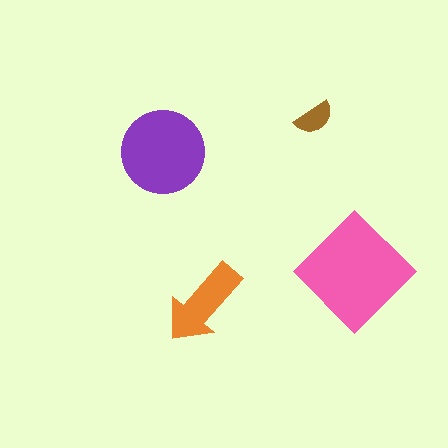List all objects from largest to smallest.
The pink diamond, the purple circle, the orange arrow, the brown semicircle.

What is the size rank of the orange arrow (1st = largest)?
3rd.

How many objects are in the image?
There are 4 objects in the image.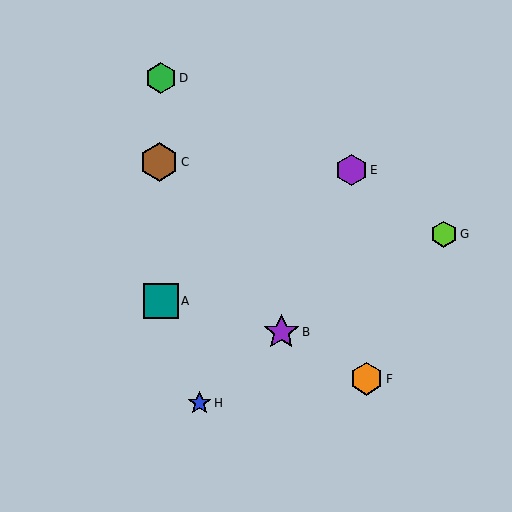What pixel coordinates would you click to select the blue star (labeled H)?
Click at (200, 403) to select the blue star H.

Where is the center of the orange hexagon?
The center of the orange hexagon is at (366, 379).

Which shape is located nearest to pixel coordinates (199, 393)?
The blue star (labeled H) at (200, 403) is nearest to that location.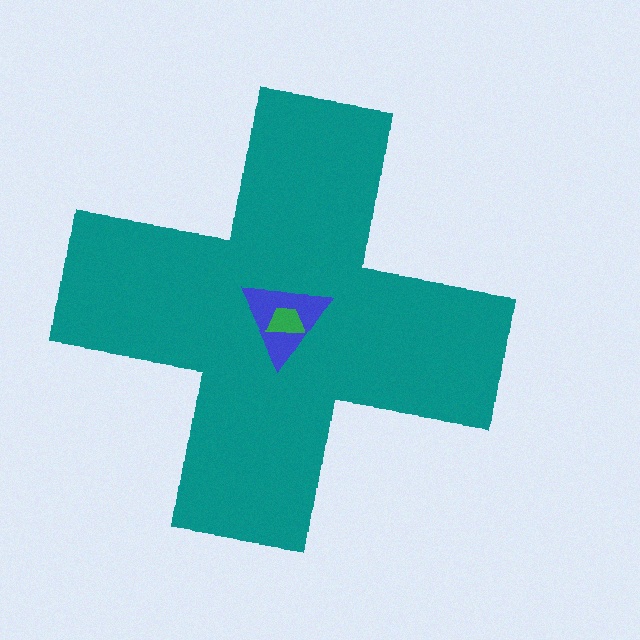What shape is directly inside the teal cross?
The blue triangle.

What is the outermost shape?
The teal cross.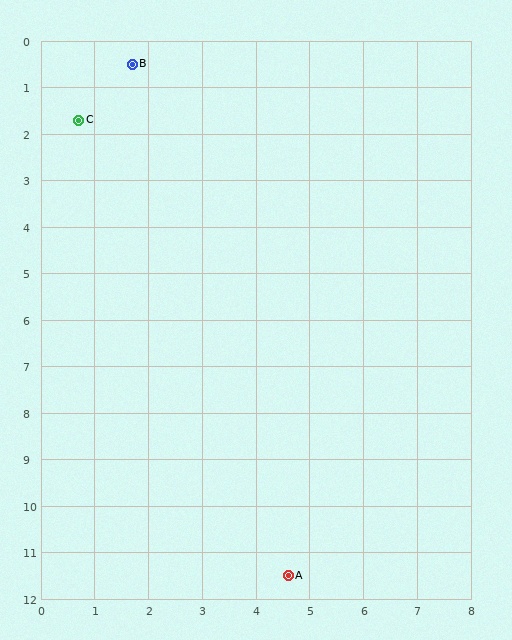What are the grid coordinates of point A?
Point A is at approximately (4.6, 11.5).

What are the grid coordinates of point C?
Point C is at approximately (0.7, 1.7).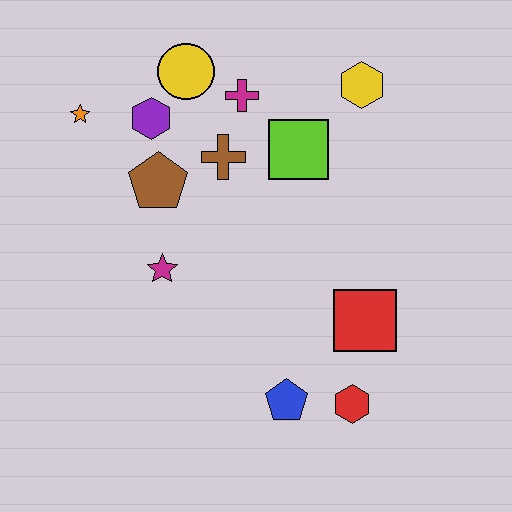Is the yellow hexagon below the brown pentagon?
No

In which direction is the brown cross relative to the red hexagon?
The brown cross is above the red hexagon.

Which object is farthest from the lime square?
The red hexagon is farthest from the lime square.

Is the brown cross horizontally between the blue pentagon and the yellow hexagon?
No